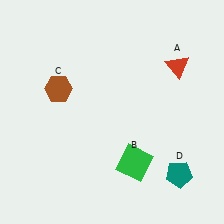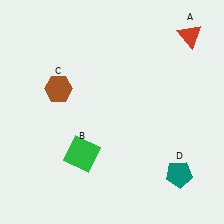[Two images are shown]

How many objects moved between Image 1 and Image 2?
2 objects moved between the two images.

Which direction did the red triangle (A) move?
The red triangle (A) moved up.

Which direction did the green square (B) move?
The green square (B) moved left.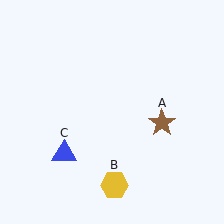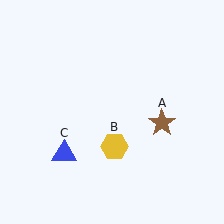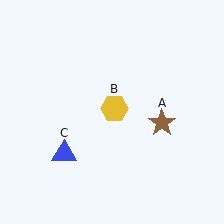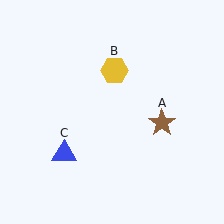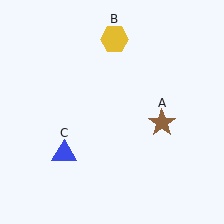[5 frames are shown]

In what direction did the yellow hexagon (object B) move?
The yellow hexagon (object B) moved up.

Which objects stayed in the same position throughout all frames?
Brown star (object A) and blue triangle (object C) remained stationary.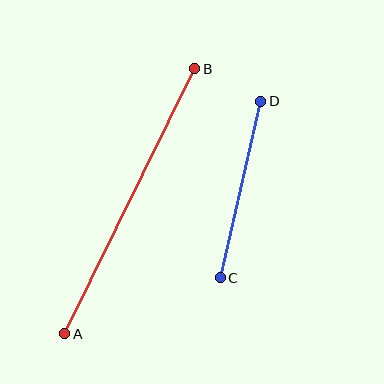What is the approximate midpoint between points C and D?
The midpoint is at approximately (240, 189) pixels.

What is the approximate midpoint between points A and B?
The midpoint is at approximately (130, 201) pixels.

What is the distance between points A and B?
The distance is approximately 295 pixels.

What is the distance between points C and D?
The distance is approximately 181 pixels.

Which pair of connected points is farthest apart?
Points A and B are farthest apart.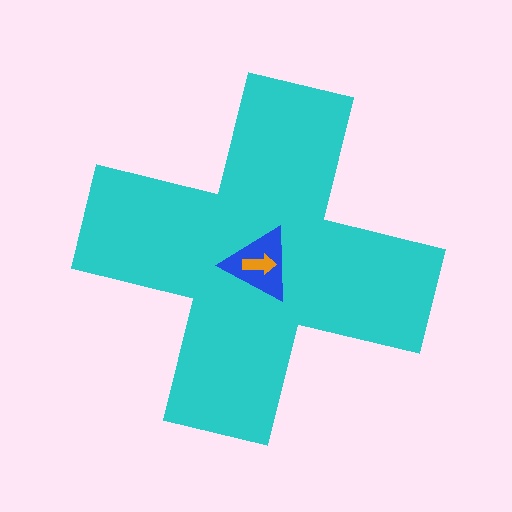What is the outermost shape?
The cyan cross.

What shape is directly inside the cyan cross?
The blue triangle.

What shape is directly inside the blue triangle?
The orange arrow.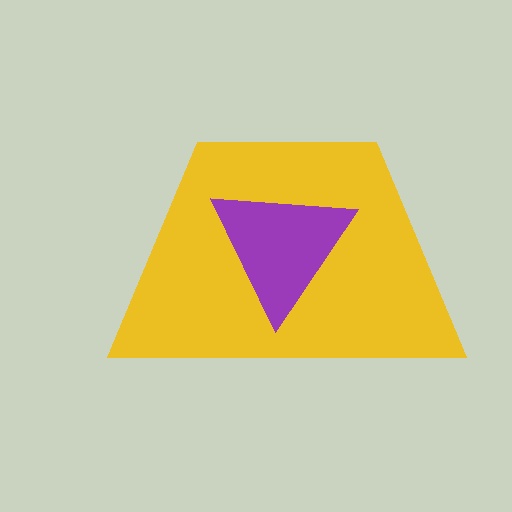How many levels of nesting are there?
2.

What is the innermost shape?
The purple triangle.